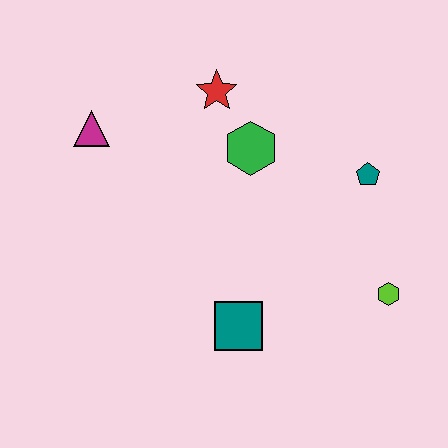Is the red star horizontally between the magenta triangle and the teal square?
Yes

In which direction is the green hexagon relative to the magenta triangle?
The green hexagon is to the right of the magenta triangle.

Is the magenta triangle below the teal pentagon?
No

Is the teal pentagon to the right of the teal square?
Yes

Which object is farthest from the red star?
The lime hexagon is farthest from the red star.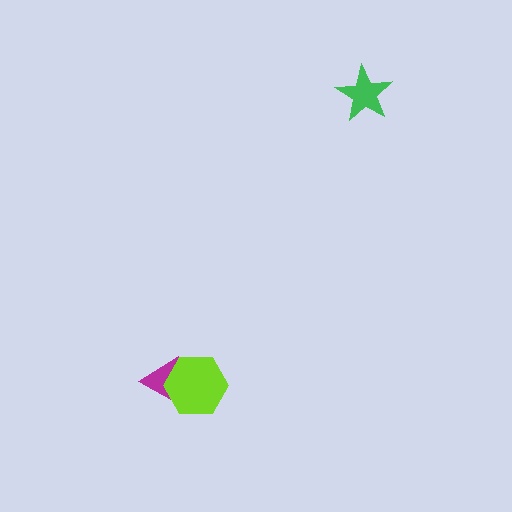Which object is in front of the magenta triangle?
The lime hexagon is in front of the magenta triangle.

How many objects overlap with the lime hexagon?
1 object overlaps with the lime hexagon.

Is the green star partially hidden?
No, no other shape covers it.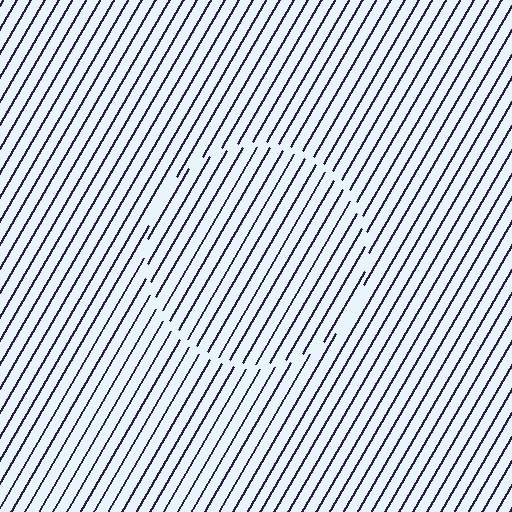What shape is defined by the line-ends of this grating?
An illusory circle. The interior of the shape contains the same grating, shifted by half a period — the contour is defined by the phase discontinuity where line-ends from the inner and outer gratings abut.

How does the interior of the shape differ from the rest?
The interior of the shape contains the same grating, shifted by half a period — the contour is defined by the phase discontinuity where line-ends from the inner and outer gratings abut.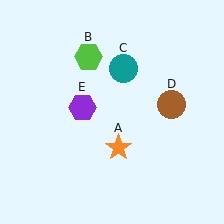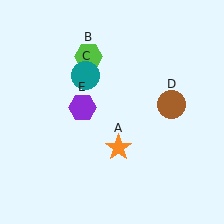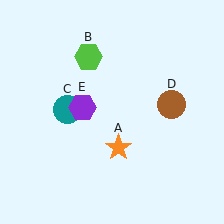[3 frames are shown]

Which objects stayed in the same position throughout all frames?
Orange star (object A) and lime hexagon (object B) and brown circle (object D) and purple hexagon (object E) remained stationary.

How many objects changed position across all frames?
1 object changed position: teal circle (object C).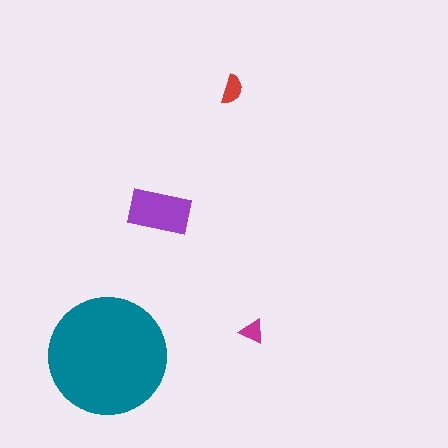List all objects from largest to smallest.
The teal circle, the purple rectangle, the red semicircle, the magenta triangle.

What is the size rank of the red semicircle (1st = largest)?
3rd.